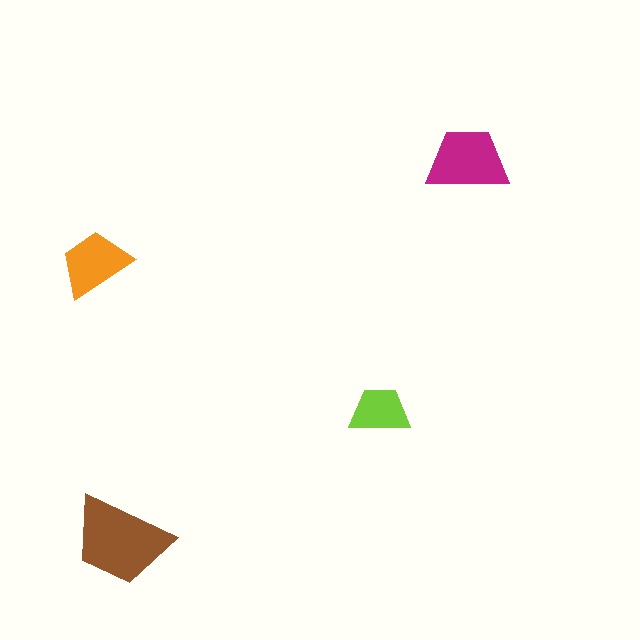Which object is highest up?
The magenta trapezoid is topmost.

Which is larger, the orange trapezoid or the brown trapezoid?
The brown one.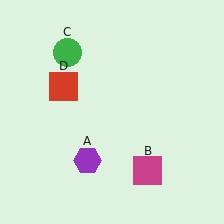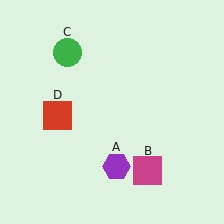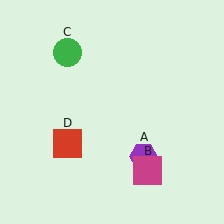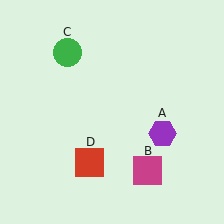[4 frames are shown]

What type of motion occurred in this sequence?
The purple hexagon (object A), red square (object D) rotated counterclockwise around the center of the scene.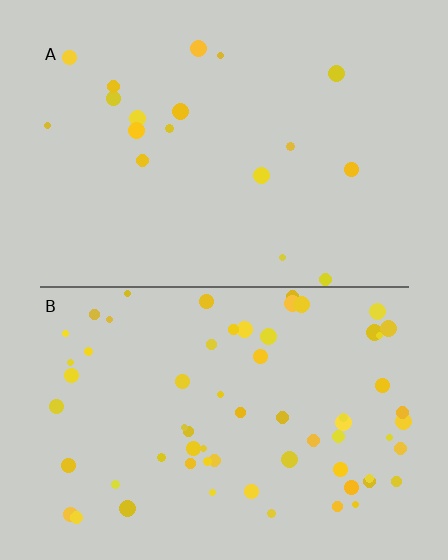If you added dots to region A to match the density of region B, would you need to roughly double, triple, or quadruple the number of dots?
Approximately quadruple.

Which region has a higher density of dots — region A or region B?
B (the bottom).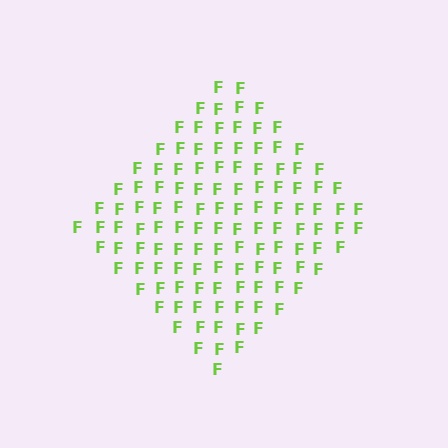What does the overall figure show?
The overall figure shows a diamond.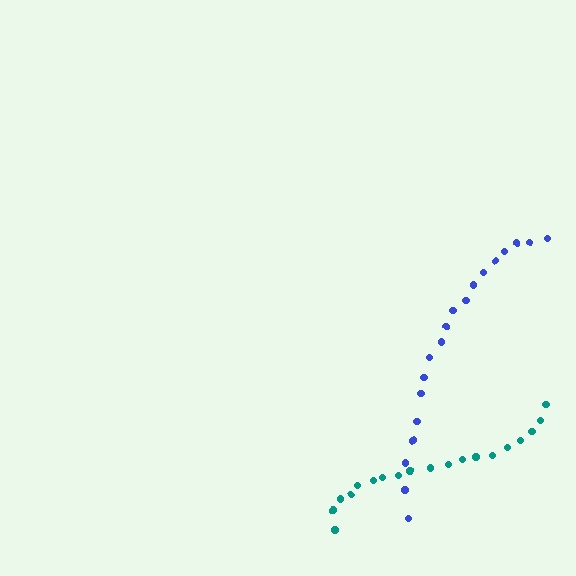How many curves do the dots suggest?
There are 2 distinct paths.